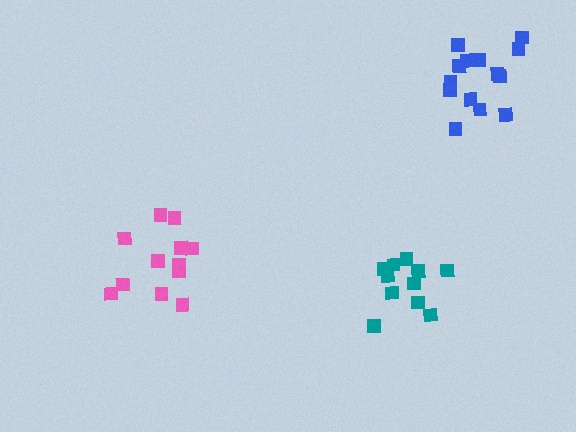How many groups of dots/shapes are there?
There are 3 groups.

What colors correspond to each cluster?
The clusters are colored: teal, pink, blue.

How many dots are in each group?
Group 1: 11 dots, Group 2: 13 dots, Group 3: 14 dots (38 total).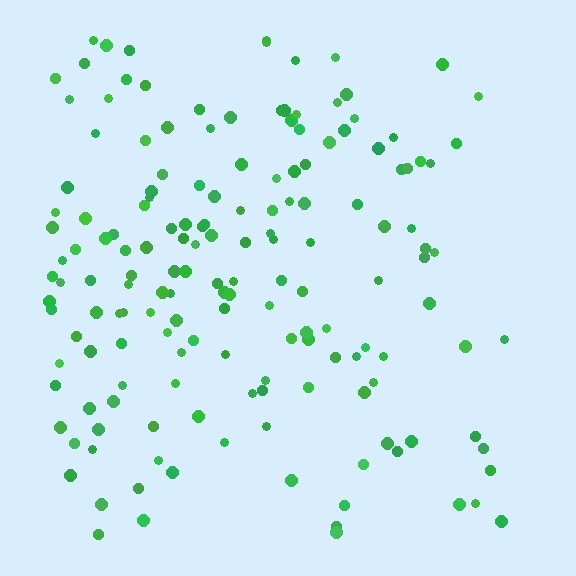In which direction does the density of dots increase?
From right to left, with the left side densest.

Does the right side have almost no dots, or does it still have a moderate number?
Still a moderate number, just noticeably fewer than the left.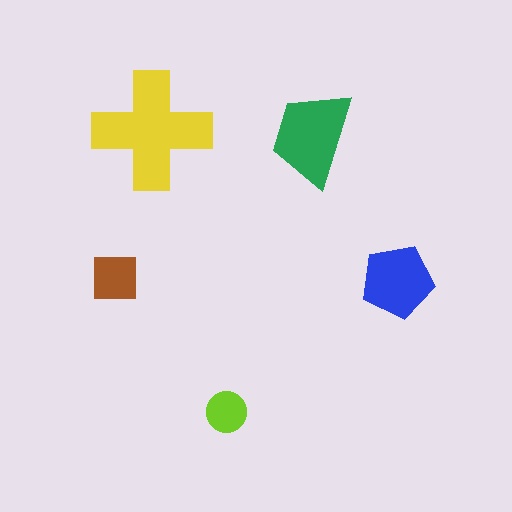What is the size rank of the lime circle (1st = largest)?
5th.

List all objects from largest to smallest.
The yellow cross, the green trapezoid, the blue pentagon, the brown square, the lime circle.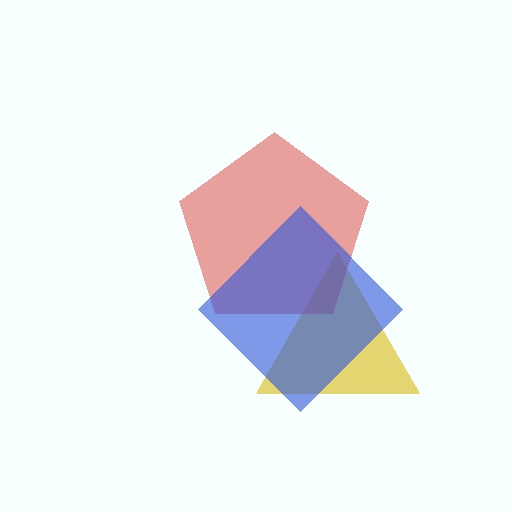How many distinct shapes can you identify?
There are 3 distinct shapes: a yellow triangle, a red pentagon, a blue diamond.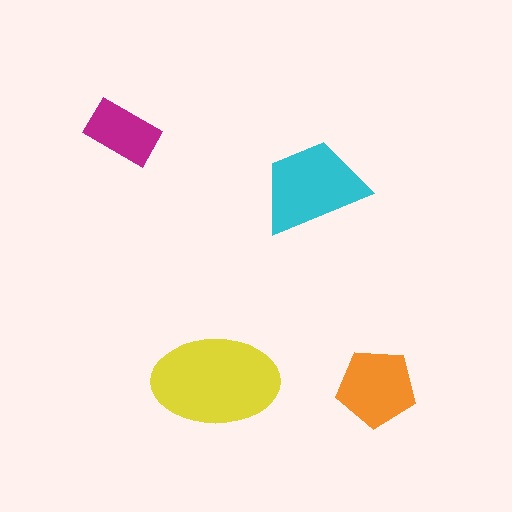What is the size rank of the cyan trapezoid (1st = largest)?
2nd.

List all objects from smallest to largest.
The magenta rectangle, the orange pentagon, the cyan trapezoid, the yellow ellipse.